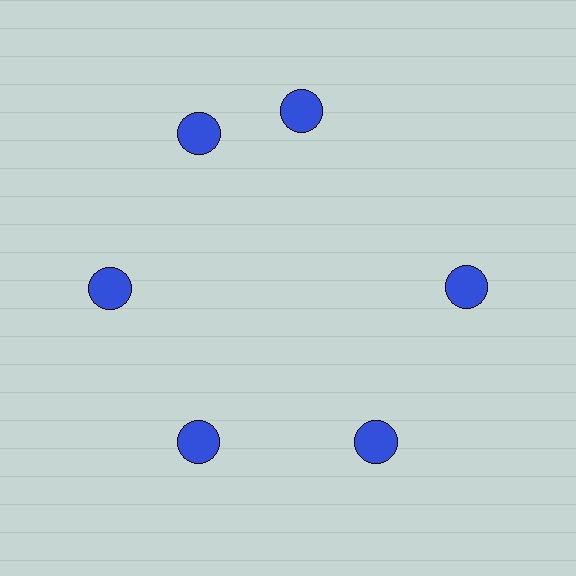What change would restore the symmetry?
The symmetry would be restored by rotating it back into even spacing with its neighbors so that all 6 circles sit at equal angles and equal distance from the center.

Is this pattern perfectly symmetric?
No. The 6 blue circles are arranged in a ring, but one element near the 1 o'clock position is rotated out of alignment along the ring, breaking the 6-fold rotational symmetry.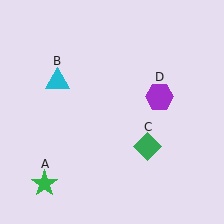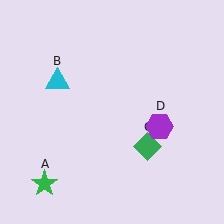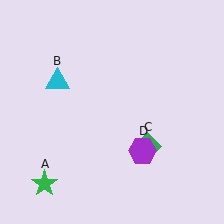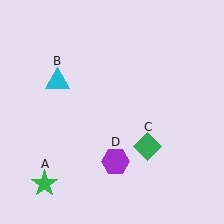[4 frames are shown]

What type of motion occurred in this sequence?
The purple hexagon (object D) rotated clockwise around the center of the scene.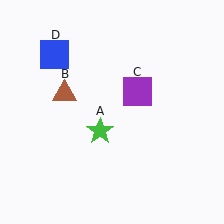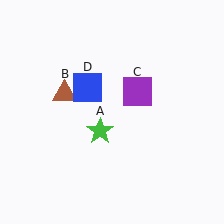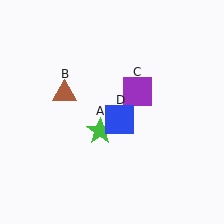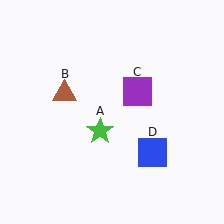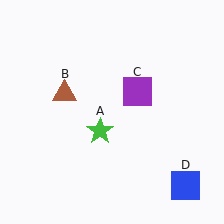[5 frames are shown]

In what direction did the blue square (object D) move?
The blue square (object D) moved down and to the right.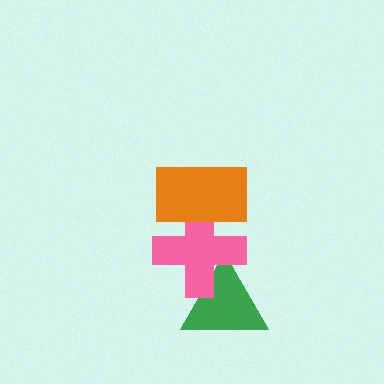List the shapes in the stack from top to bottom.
From top to bottom: the orange rectangle, the pink cross, the green triangle.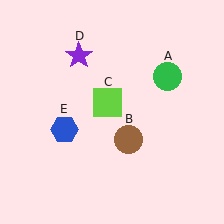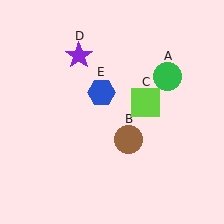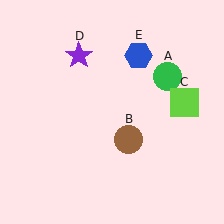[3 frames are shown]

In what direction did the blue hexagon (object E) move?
The blue hexagon (object E) moved up and to the right.